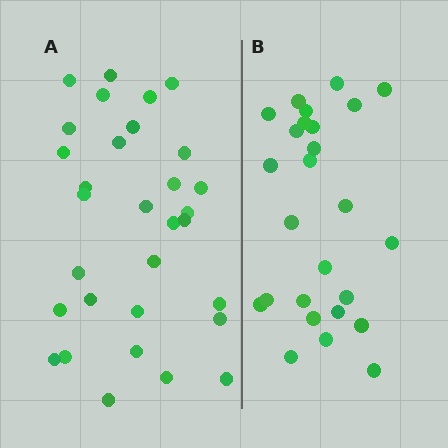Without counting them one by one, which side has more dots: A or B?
Region A (the left region) has more dots.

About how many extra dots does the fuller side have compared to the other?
Region A has about 5 more dots than region B.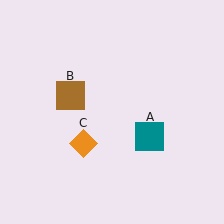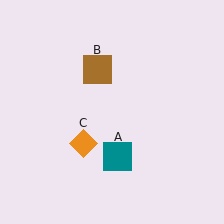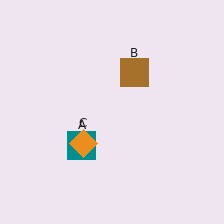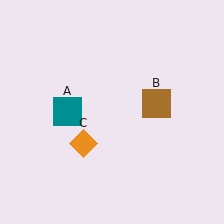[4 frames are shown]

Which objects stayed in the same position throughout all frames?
Orange diamond (object C) remained stationary.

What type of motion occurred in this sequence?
The teal square (object A), brown square (object B) rotated clockwise around the center of the scene.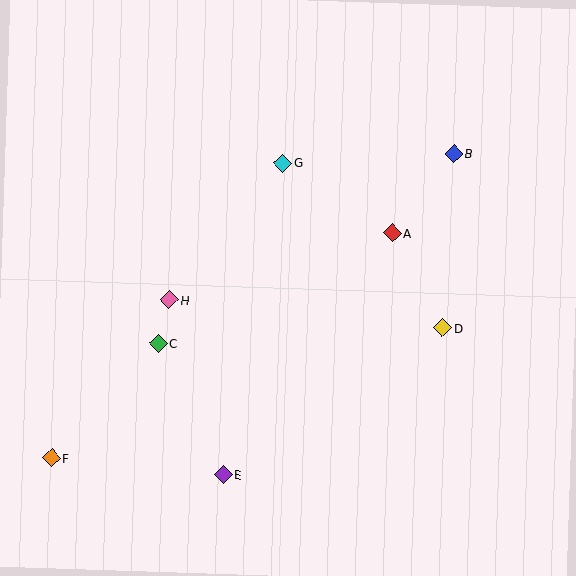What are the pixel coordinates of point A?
Point A is at (392, 233).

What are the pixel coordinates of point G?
Point G is at (283, 163).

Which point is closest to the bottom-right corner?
Point D is closest to the bottom-right corner.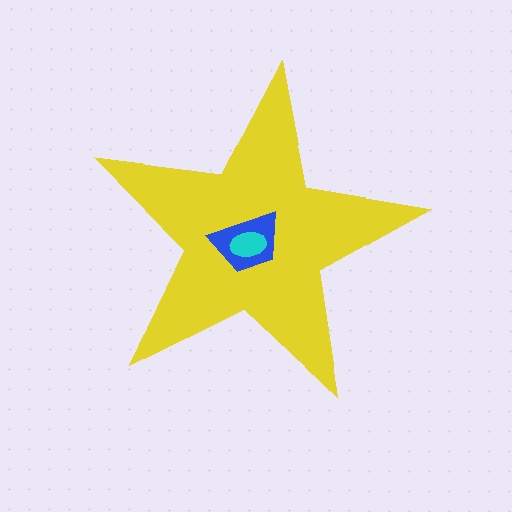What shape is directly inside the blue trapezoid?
The cyan ellipse.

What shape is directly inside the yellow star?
The blue trapezoid.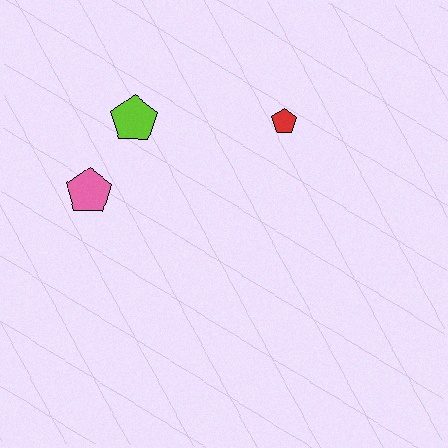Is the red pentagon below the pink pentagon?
No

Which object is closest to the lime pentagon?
The pink pentagon is closest to the lime pentagon.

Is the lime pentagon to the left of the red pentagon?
Yes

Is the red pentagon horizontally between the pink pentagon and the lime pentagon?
No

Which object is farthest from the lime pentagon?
The red pentagon is farthest from the lime pentagon.